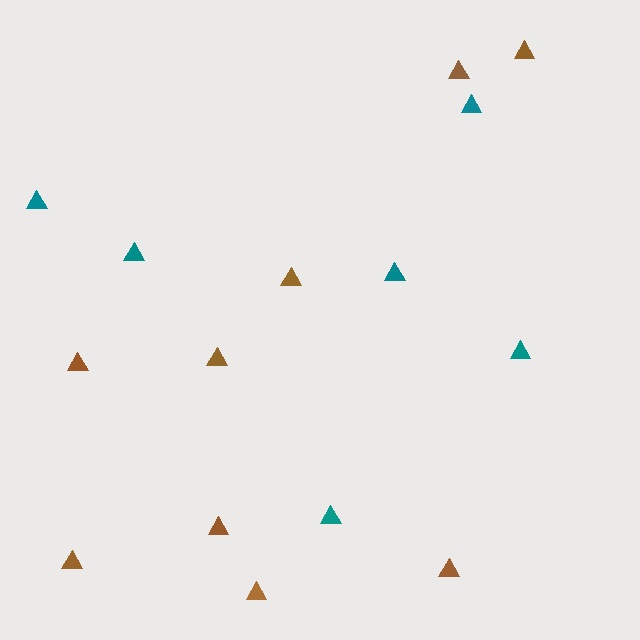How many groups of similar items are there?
There are 2 groups: one group of teal triangles (6) and one group of brown triangles (9).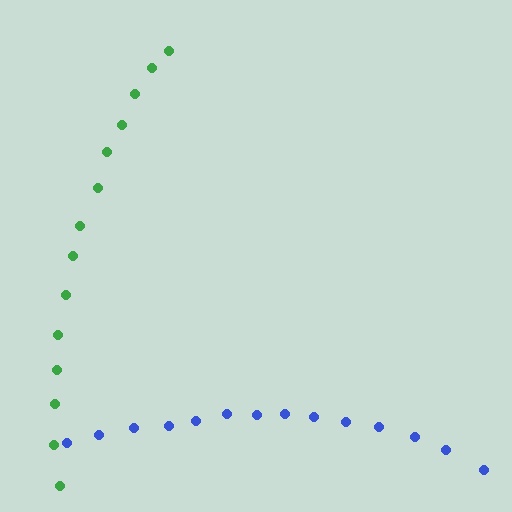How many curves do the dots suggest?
There are 2 distinct paths.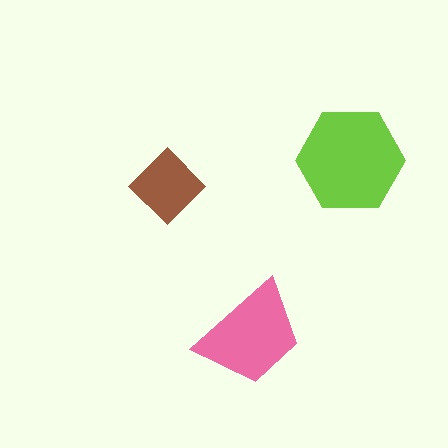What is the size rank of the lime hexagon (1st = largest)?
1st.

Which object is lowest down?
The pink trapezoid is bottommost.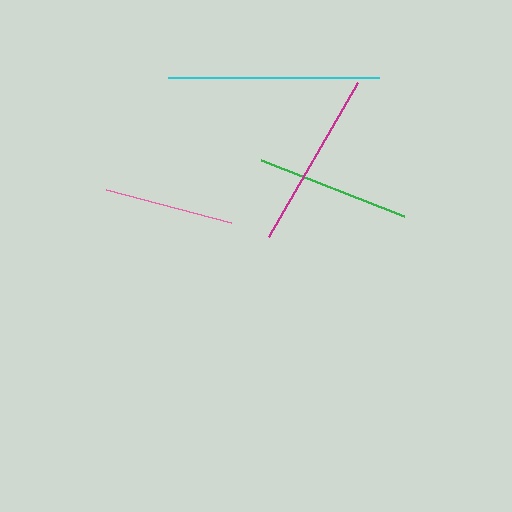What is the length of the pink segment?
The pink segment is approximately 130 pixels long.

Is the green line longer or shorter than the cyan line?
The cyan line is longer than the green line.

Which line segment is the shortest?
The pink line is the shortest at approximately 130 pixels.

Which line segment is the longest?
The cyan line is the longest at approximately 211 pixels.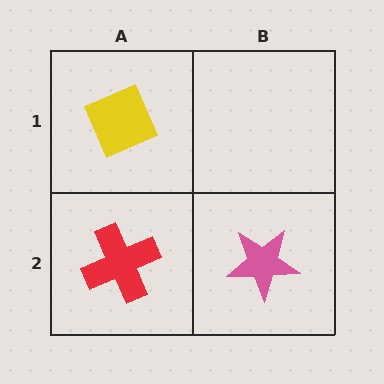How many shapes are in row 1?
1 shape.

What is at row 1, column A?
A yellow diamond.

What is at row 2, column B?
A pink star.